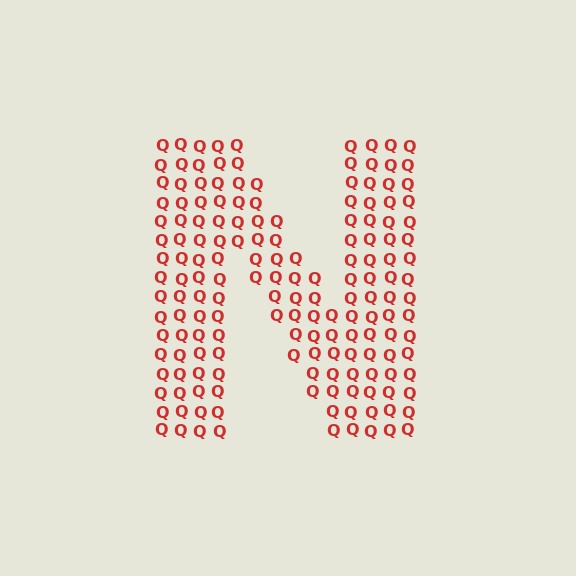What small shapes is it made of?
It is made of small letter Q's.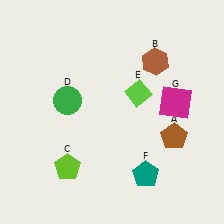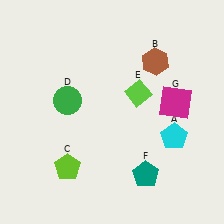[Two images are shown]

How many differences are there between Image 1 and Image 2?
There is 1 difference between the two images.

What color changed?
The pentagon (A) changed from brown in Image 1 to cyan in Image 2.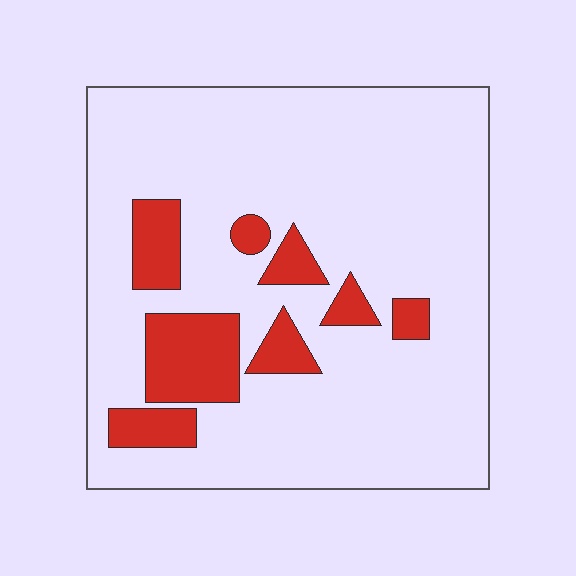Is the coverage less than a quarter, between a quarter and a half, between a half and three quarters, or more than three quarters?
Less than a quarter.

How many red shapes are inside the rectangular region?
8.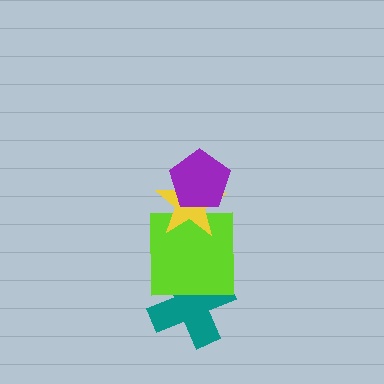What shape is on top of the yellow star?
The purple pentagon is on top of the yellow star.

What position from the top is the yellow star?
The yellow star is 2nd from the top.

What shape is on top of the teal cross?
The lime square is on top of the teal cross.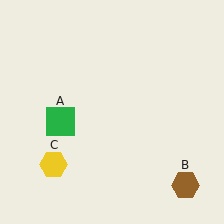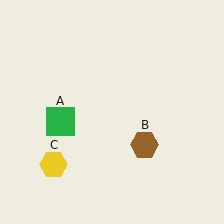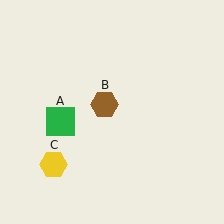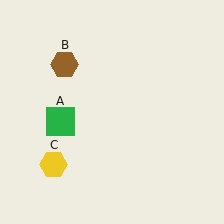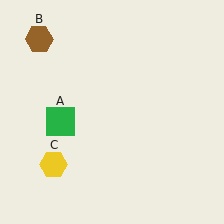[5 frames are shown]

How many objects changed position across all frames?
1 object changed position: brown hexagon (object B).